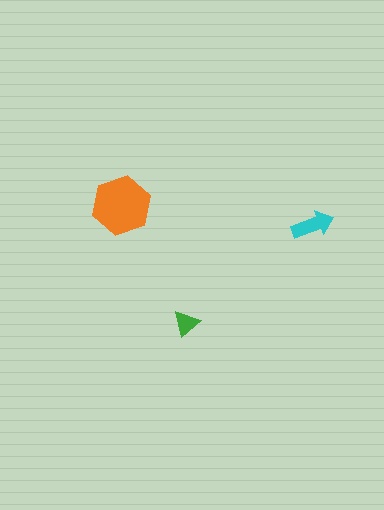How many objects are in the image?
There are 3 objects in the image.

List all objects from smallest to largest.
The green triangle, the cyan arrow, the orange hexagon.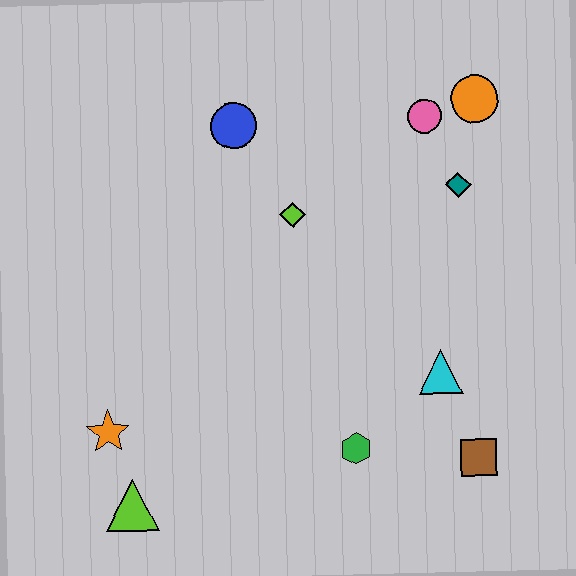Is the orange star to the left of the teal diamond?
Yes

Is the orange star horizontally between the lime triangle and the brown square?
No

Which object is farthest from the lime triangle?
The orange circle is farthest from the lime triangle.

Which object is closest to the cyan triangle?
The brown square is closest to the cyan triangle.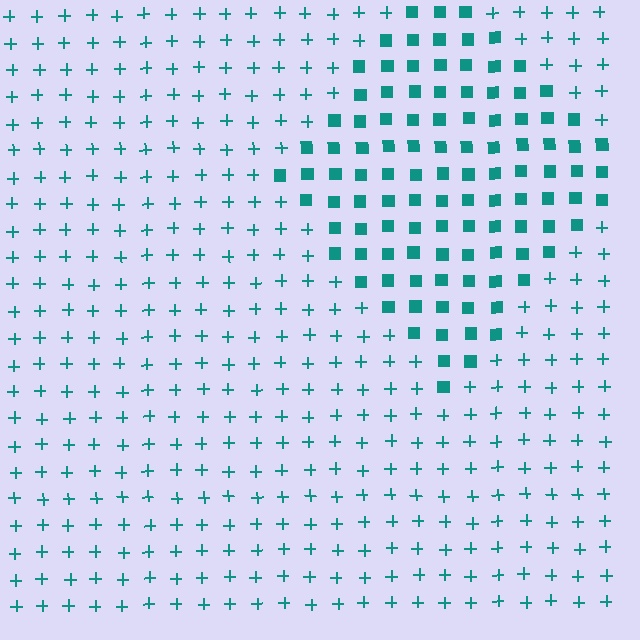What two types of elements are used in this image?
The image uses squares inside the diamond region and plus signs outside it.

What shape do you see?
I see a diamond.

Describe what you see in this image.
The image is filled with small teal elements arranged in a uniform grid. A diamond-shaped region contains squares, while the surrounding area contains plus signs. The boundary is defined purely by the change in element shape.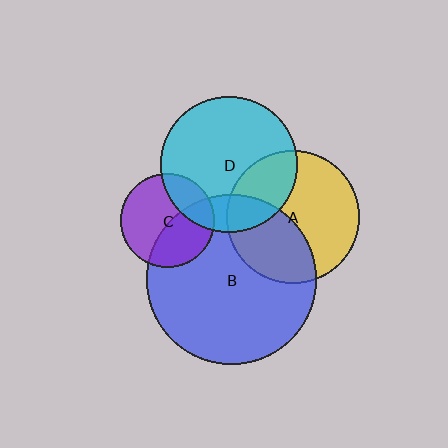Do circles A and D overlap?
Yes.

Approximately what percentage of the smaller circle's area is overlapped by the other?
Approximately 30%.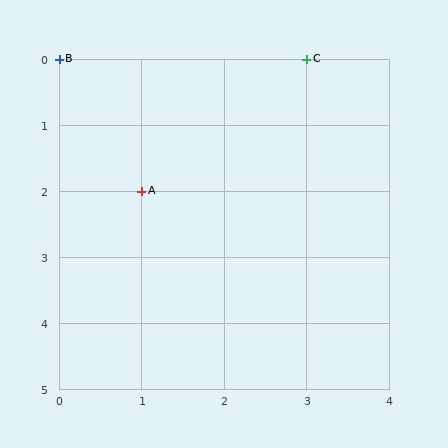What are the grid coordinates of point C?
Point C is at grid coordinates (3, 0).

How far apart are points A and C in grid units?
Points A and C are 2 columns and 2 rows apart (about 2.8 grid units diagonally).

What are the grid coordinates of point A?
Point A is at grid coordinates (1, 2).